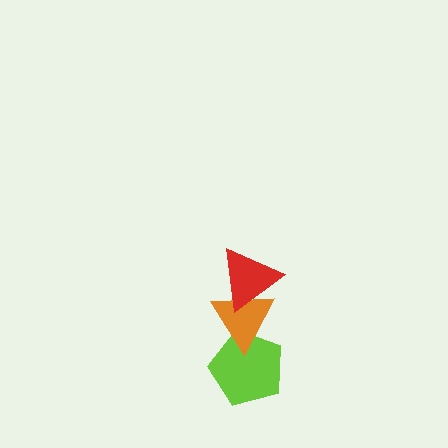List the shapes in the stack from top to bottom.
From top to bottom: the red triangle, the orange triangle, the lime pentagon.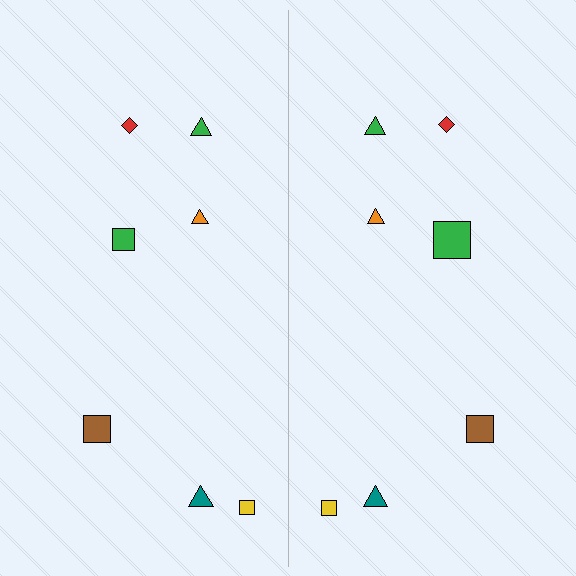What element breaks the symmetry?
The green square on the right side has a different size than its mirror counterpart.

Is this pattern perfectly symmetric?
No, the pattern is not perfectly symmetric. The green square on the right side has a different size than its mirror counterpart.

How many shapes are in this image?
There are 14 shapes in this image.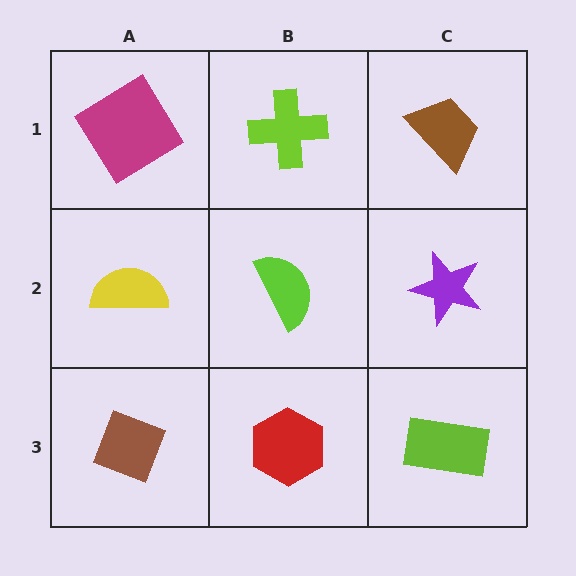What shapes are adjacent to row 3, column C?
A purple star (row 2, column C), a red hexagon (row 3, column B).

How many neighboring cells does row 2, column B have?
4.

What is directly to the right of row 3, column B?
A lime rectangle.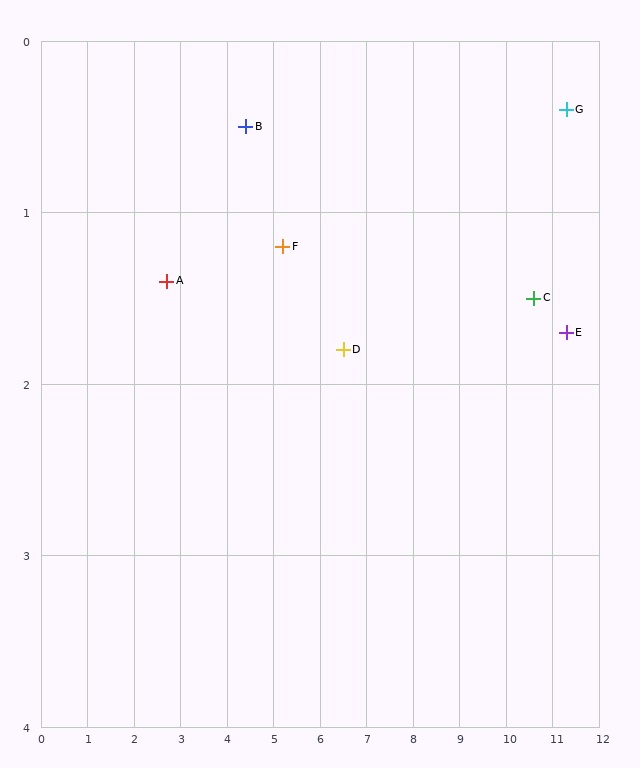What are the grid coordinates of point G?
Point G is at approximately (11.3, 0.4).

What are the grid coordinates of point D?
Point D is at approximately (6.5, 1.8).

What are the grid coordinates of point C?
Point C is at approximately (10.6, 1.5).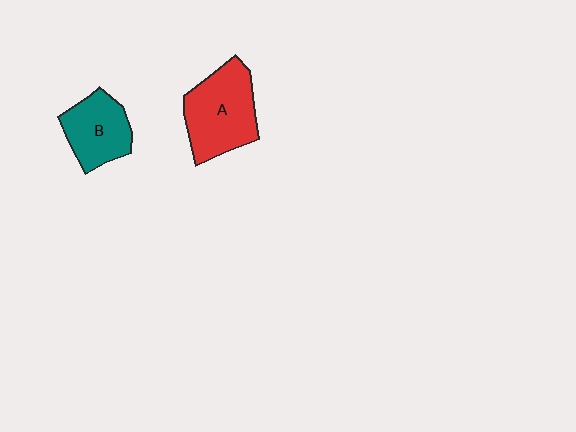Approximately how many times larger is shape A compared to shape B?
Approximately 1.4 times.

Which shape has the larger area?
Shape A (red).